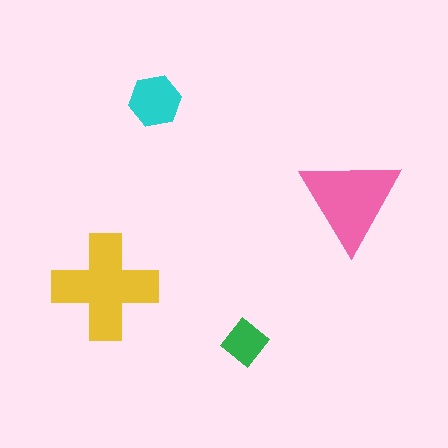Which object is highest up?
The cyan hexagon is topmost.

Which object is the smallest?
The green diamond.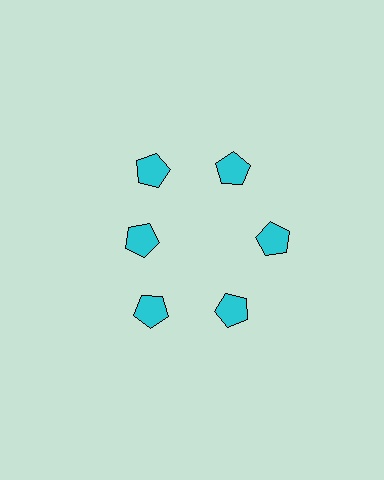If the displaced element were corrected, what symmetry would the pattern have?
It would have 6-fold rotational symmetry — the pattern would map onto itself every 60 degrees.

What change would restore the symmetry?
The symmetry would be restored by moving it outward, back onto the ring so that all 6 pentagons sit at equal angles and equal distance from the center.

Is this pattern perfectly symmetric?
No. The 6 cyan pentagons are arranged in a ring, but one element near the 9 o'clock position is pulled inward toward the center, breaking the 6-fold rotational symmetry.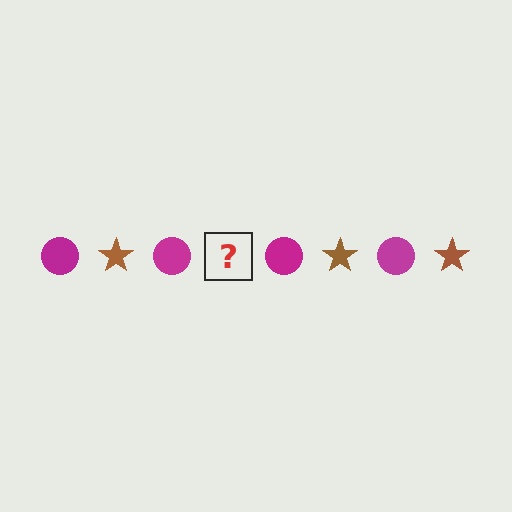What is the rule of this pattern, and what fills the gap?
The rule is that the pattern alternates between magenta circle and brown star. The gap should be filled with a brown star.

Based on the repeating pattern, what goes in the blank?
The blank should be a brown star.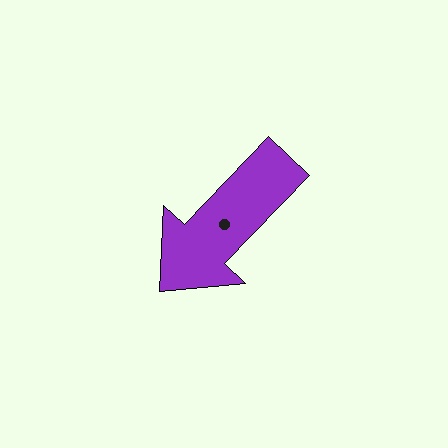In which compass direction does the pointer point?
Southwest.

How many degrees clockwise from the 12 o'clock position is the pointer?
Approximately 224 degrees.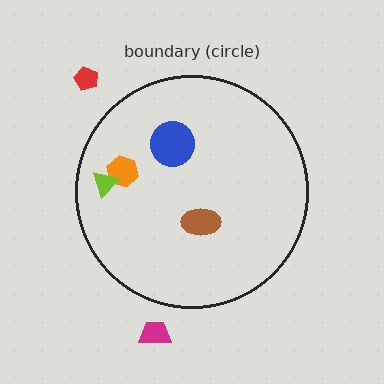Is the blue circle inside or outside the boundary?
Inside.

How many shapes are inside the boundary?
4 inside, 2 outside.